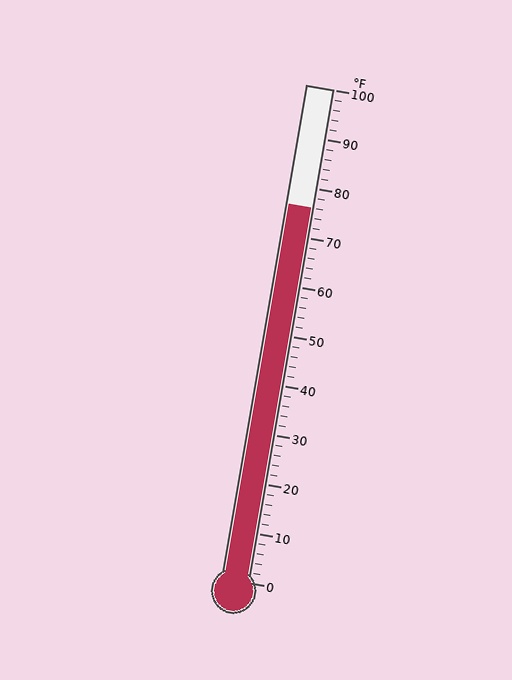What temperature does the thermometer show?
The thermometer shows approximately 76°F.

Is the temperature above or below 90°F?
The temperature is below 90°F.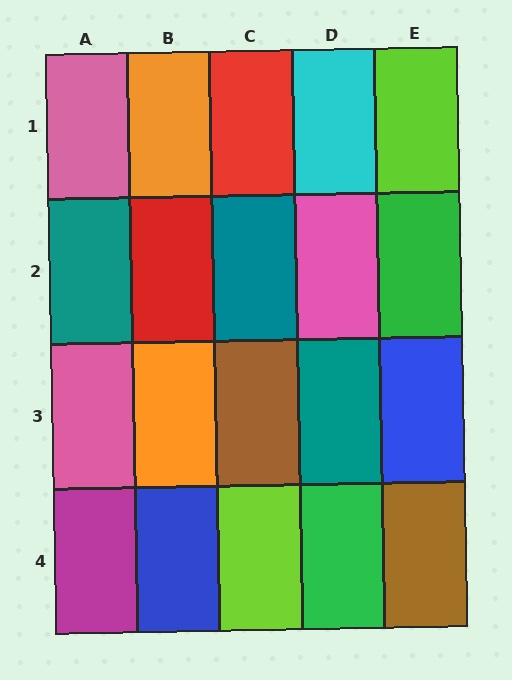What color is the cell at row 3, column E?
Blue.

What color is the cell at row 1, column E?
Lime.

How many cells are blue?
2 cells are blue.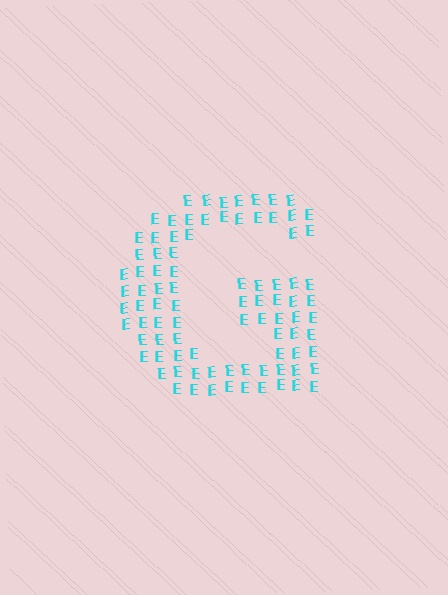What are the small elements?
The small elements are letter E's.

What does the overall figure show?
The overall figure shows the letter G.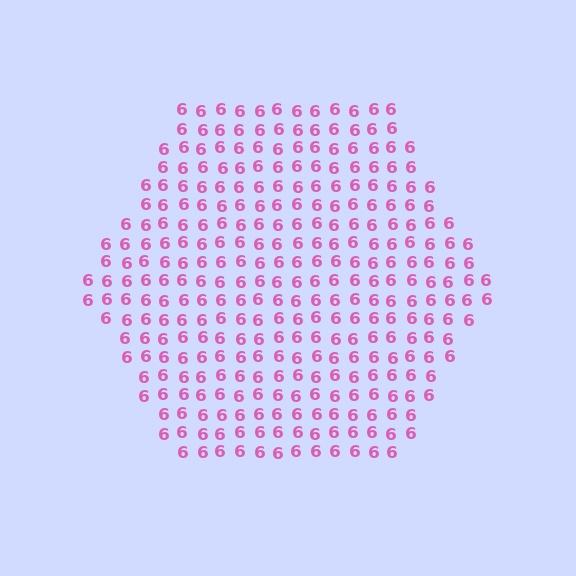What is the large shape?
The large shape is a hexagon.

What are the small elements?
The small elements are digit 6's.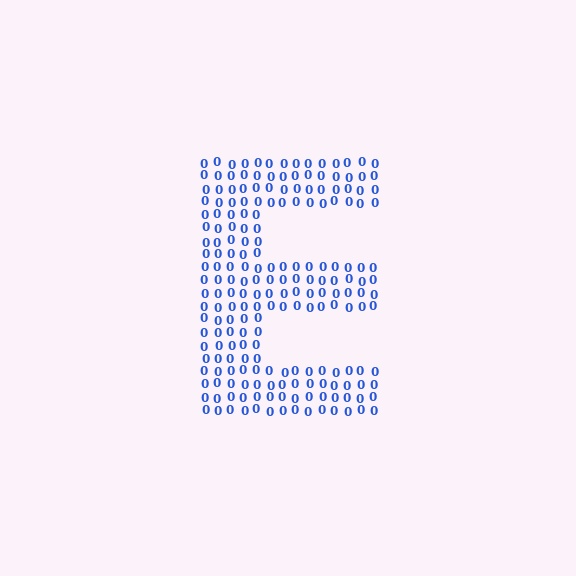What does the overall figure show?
The overall figure shows the letter E.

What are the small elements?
The small elements are digit 0's.